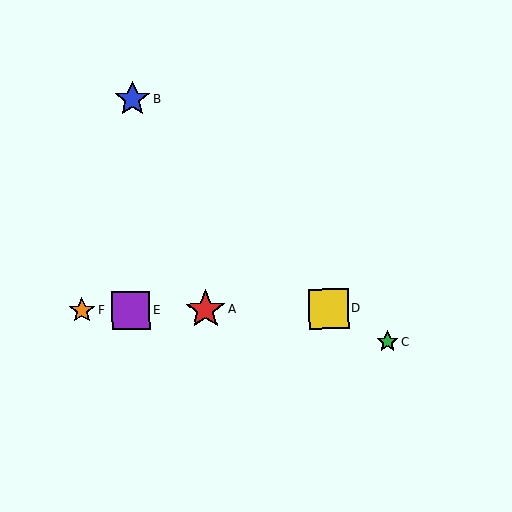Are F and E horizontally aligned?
Yes, both are at y≈311.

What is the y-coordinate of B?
Object B is at y≈99.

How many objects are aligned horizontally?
4 objects (A, D, E, F) are aligned horizontally.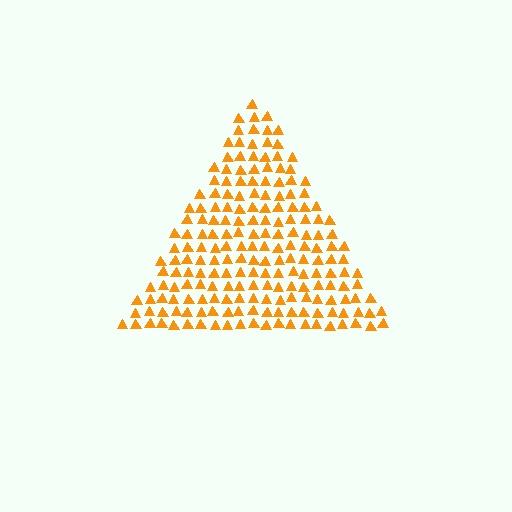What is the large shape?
The large shape is a triangle.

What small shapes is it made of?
It is made of small triangles.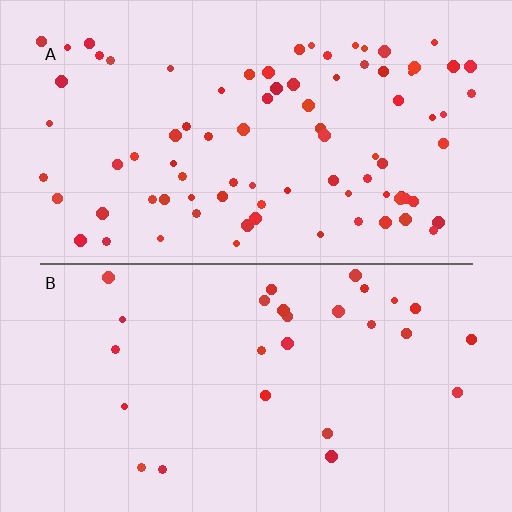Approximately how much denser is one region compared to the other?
Approximately 3.0× — region A over region B.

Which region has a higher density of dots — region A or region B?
A (the top).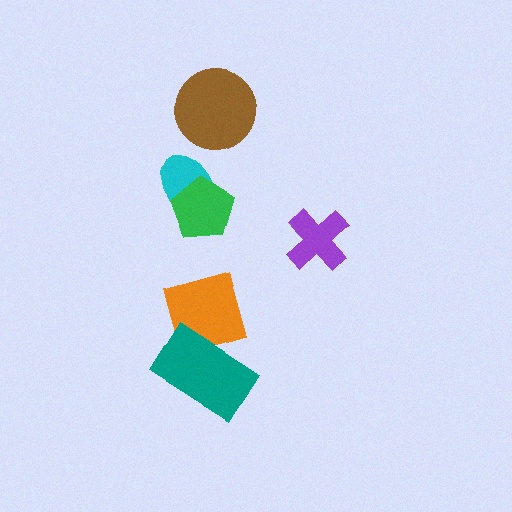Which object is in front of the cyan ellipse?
The green pentagon is in front of the cyan ellipse.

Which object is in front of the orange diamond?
The teal rectangle is in front of the orange diamond.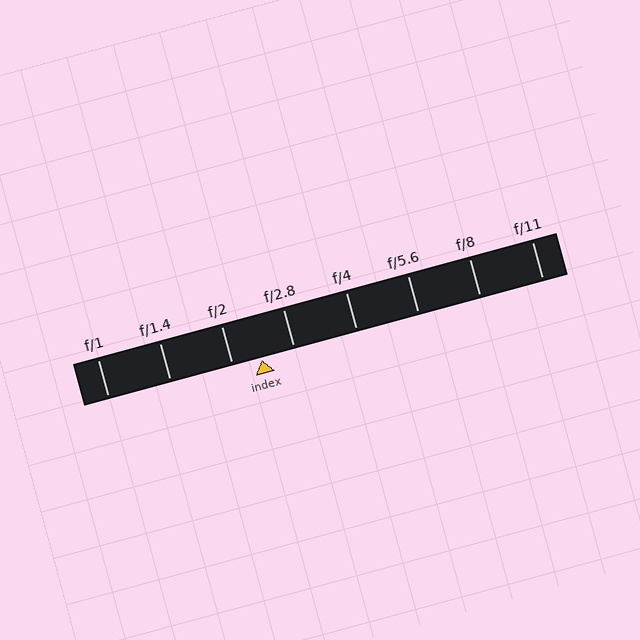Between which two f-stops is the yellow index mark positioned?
The index mark is between f/2 and f/2.8.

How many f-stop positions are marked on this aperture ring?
There are 8 f-stop positions marked.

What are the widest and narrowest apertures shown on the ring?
The widest aperture shown is f/1 and the narrowest is f/11.